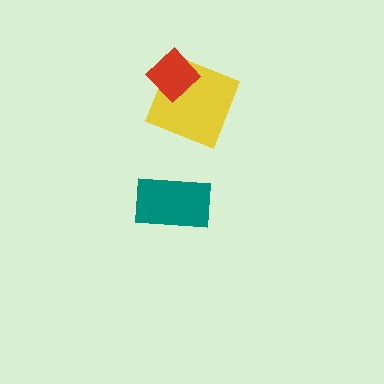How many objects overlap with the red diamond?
1 object overlaps with the red diamond.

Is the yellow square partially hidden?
Yes, it is partially covered by another shape.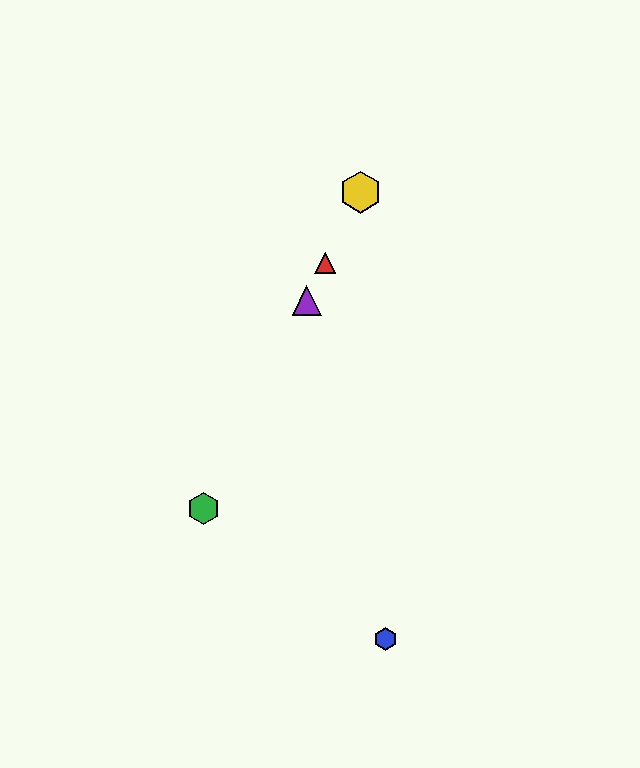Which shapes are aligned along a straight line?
The red triangle, the green hexagon, the yellow hexagon, the purple triangle are aligned along a straight line.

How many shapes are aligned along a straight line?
4 shapes (the red triangle, the green hexagon, the yellow hexagon, the purple triangle) are aligned along a straight line.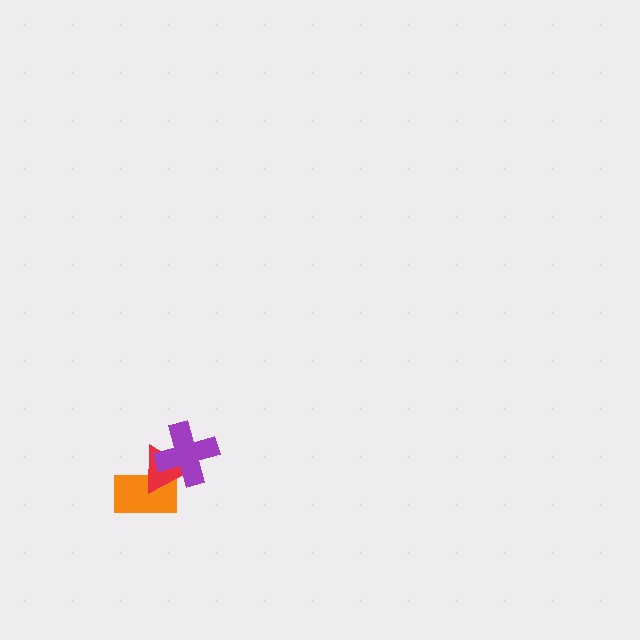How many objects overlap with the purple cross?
1 object overlaps with the purple cross.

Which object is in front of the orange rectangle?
The red triangle is in front of the orange rectangle.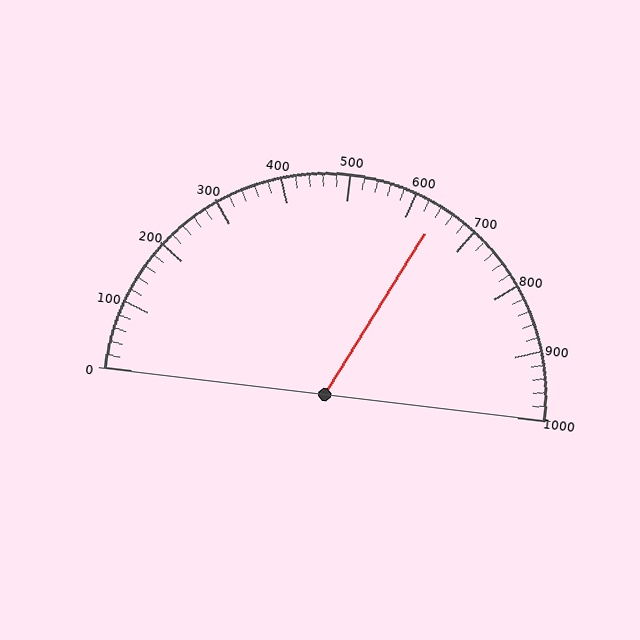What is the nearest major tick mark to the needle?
The nearest major tick mark is 600.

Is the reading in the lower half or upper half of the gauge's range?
The reading is in the upper half of the range (0 to 1000).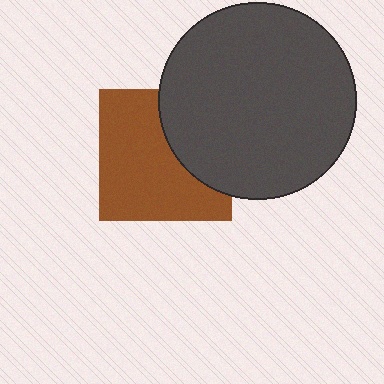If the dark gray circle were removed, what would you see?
You would see the complete brown square.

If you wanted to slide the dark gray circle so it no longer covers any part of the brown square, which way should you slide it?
Slide it right — that is the most direct way to separate the two shapes.